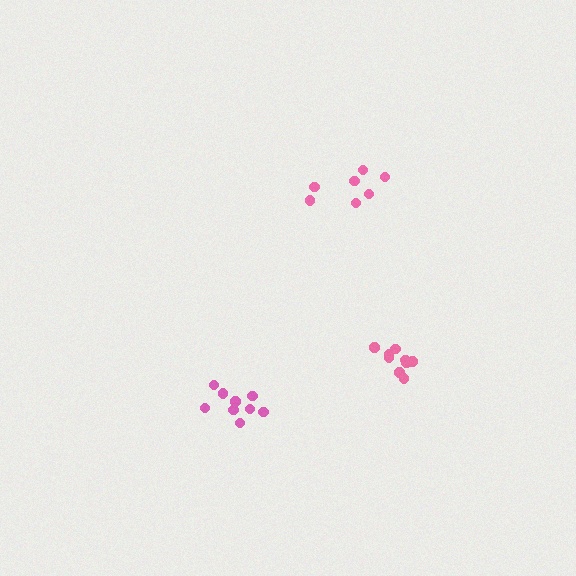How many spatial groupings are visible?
There are 3 spatial groupings.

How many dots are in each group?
Group 1: 7 dots, Group 2: 9 dots, Group 3: 9 dots (25 total).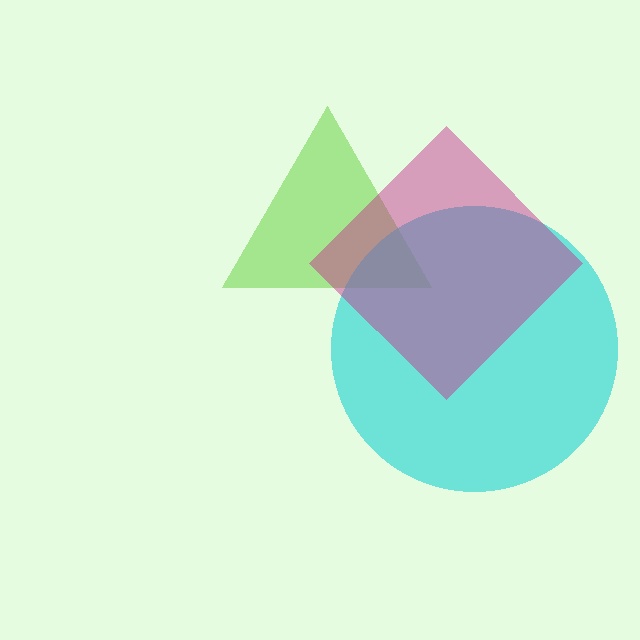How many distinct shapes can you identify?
There are 3 distinct shapes: a lime triangle, a cyan circle, a magenta diamond.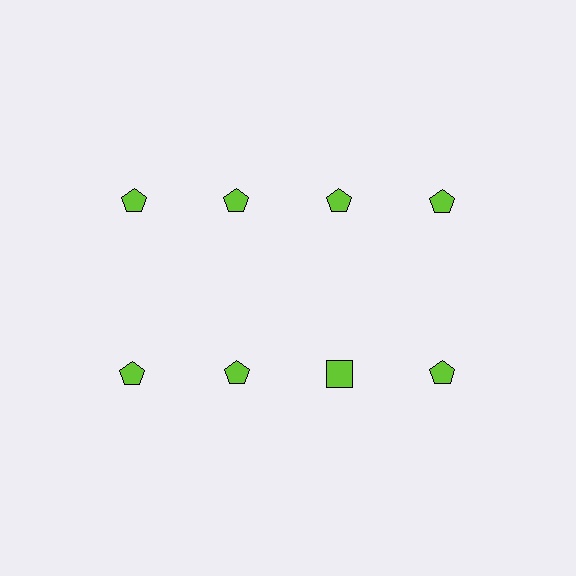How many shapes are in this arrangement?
There are 8 shapes arranged in a grid pattern.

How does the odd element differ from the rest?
It has a different shape: square instead of pentagon.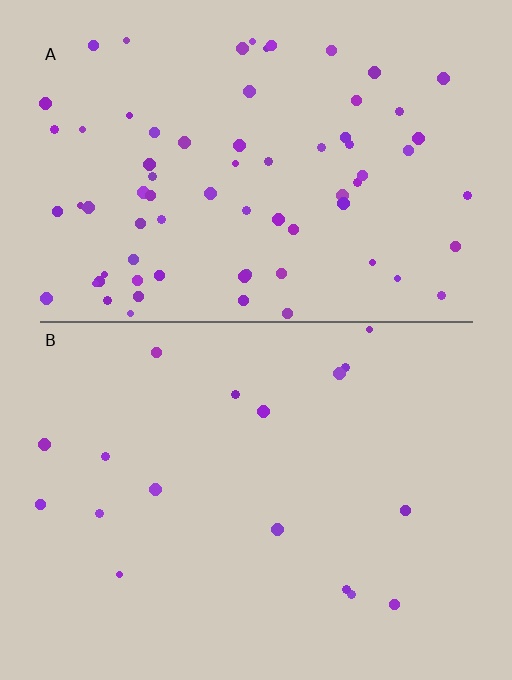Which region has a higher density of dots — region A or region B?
A (the top).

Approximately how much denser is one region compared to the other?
Approximately 4.2× — region A over region B.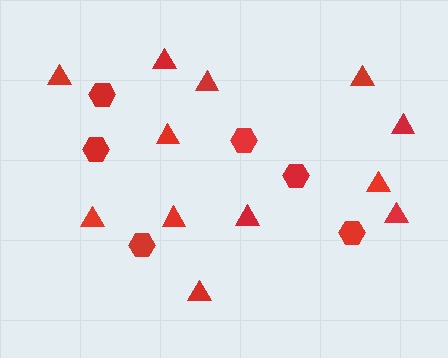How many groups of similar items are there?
There are 2 groups: one group of hexagons (6) and one group of triangles (12).